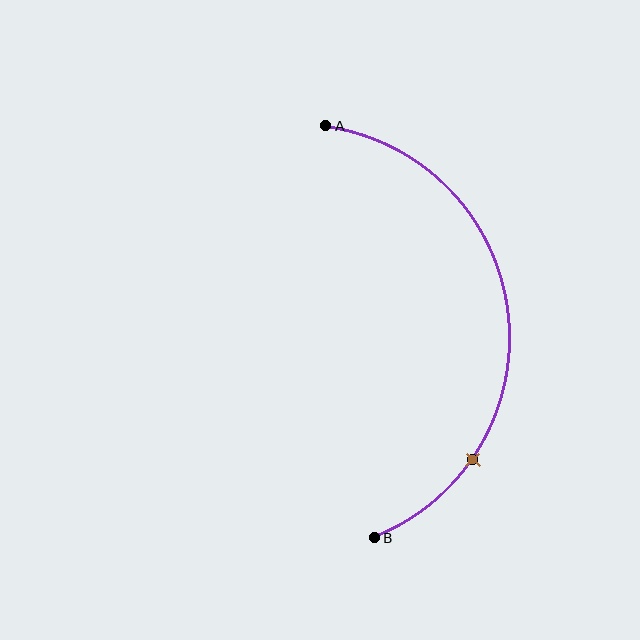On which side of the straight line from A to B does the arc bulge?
The arc bulges to the right of the straight line connecting A and B.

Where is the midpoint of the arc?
The arc midpoint is the point on the curve farthest from the straight line joining A and B. It sits to the right of that line.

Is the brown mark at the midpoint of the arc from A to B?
No. The brown mark lies on the arc but is closer to endpoint B. The arc midpoint would be at the point on the curve equidistant along the arc from both A and B.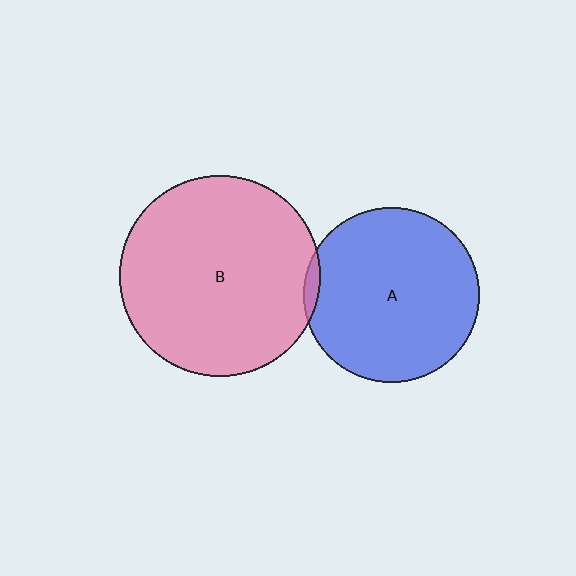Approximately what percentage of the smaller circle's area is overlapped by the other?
Approximately 5%.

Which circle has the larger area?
Circle B (pink).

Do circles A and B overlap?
Yes.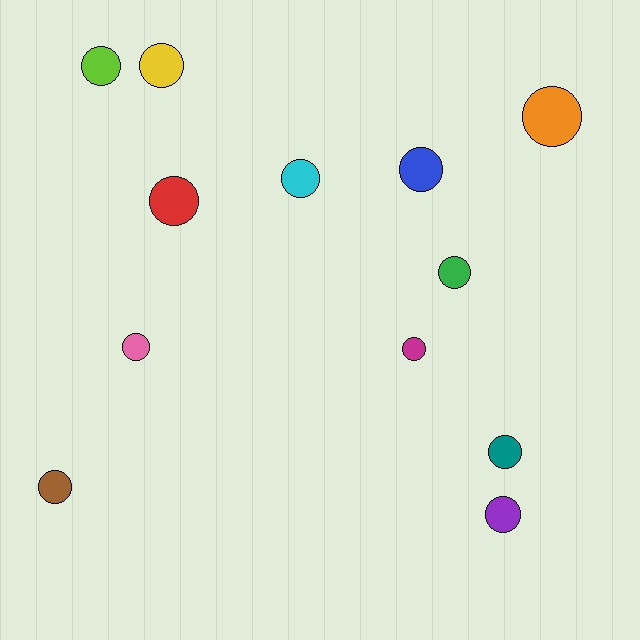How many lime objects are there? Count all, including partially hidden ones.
There is 1 lime object.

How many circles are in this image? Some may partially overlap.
There are 12 circles.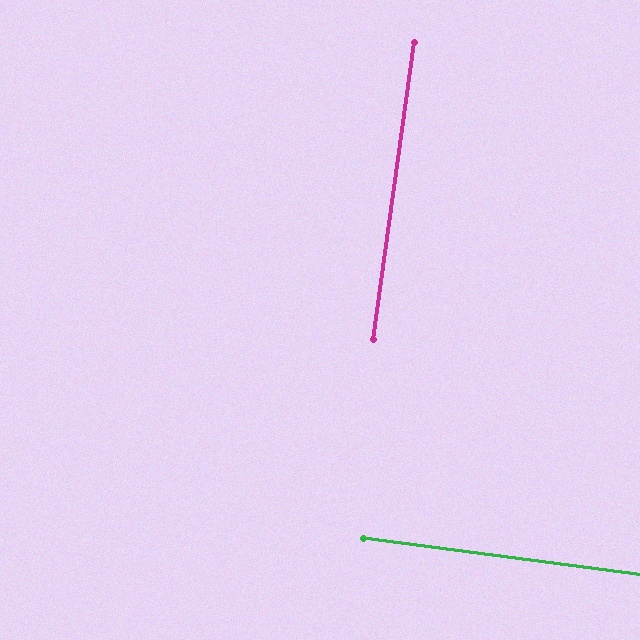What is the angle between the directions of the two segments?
Approximately 90 degrees.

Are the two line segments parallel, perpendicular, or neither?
Perpendicular — they meet at approximately 90°.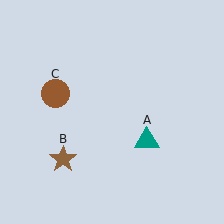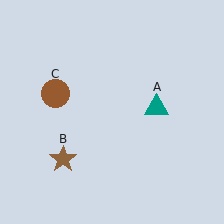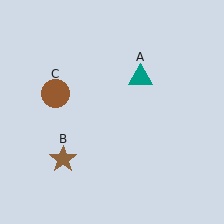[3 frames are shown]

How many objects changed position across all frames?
1 object changed position: teal triangle (object A).